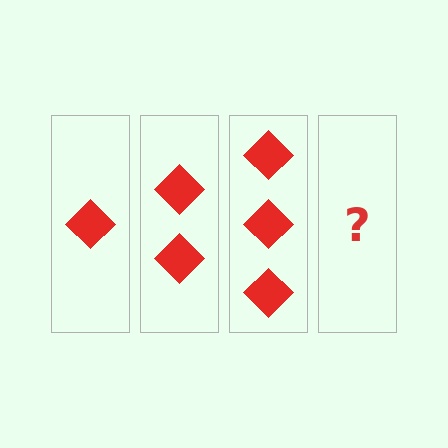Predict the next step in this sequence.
The next step is 4 diamonds.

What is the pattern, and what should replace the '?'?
The pattern is that each step adds one more diamond. The '?' should be 4 diamonds.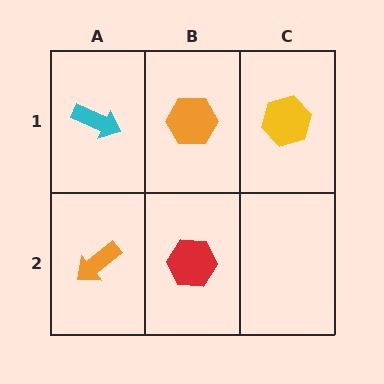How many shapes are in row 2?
2 shapes.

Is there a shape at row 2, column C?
No, that cell is empty.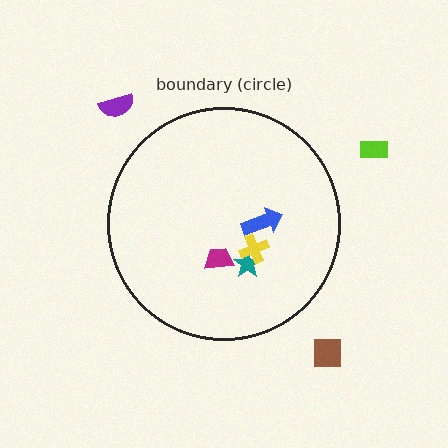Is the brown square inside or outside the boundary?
Outside.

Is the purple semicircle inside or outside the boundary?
Outside.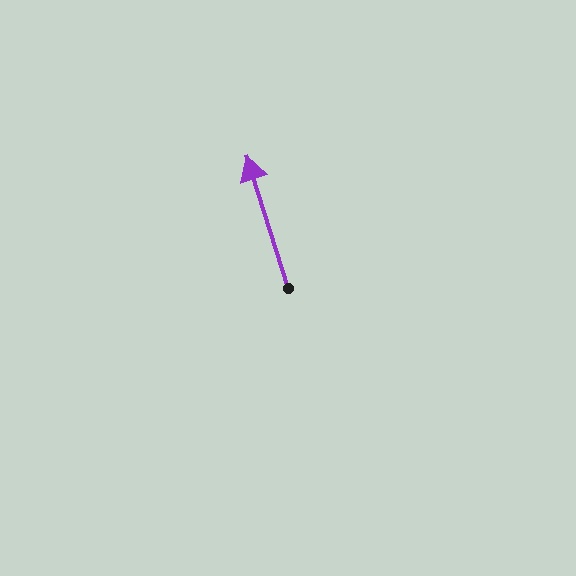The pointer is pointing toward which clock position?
Roughly 11 o'clock.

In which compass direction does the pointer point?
North.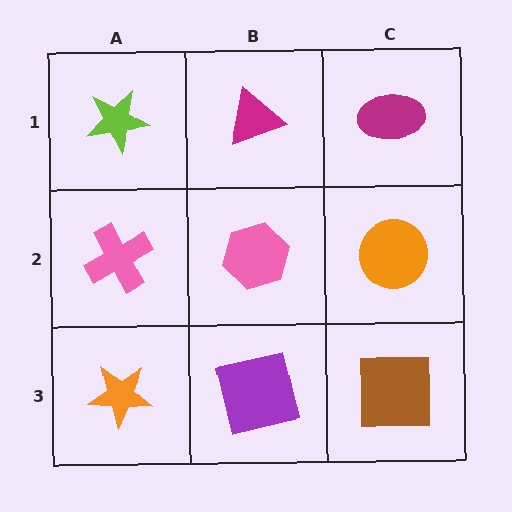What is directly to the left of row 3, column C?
A purple square.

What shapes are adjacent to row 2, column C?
A magenta ellipse (row 1, column C), a brown square (row 3, column C), a pink hexagon (row 2, column B).